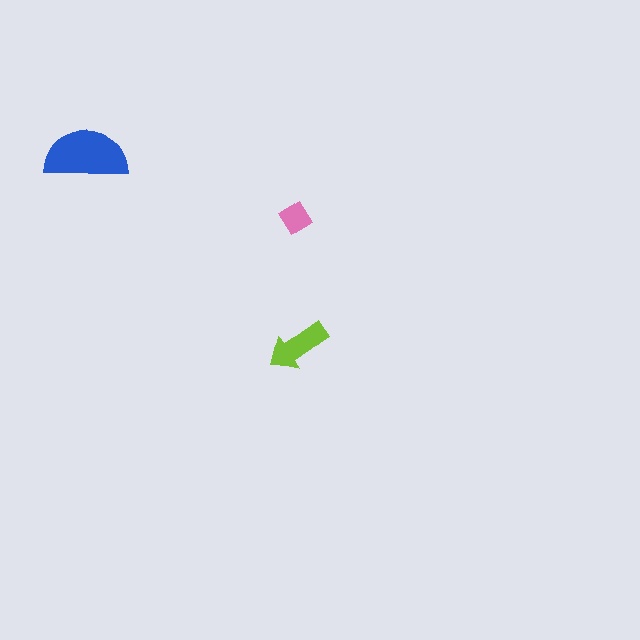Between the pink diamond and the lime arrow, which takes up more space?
The lime arrow.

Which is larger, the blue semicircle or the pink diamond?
The blue semicircle.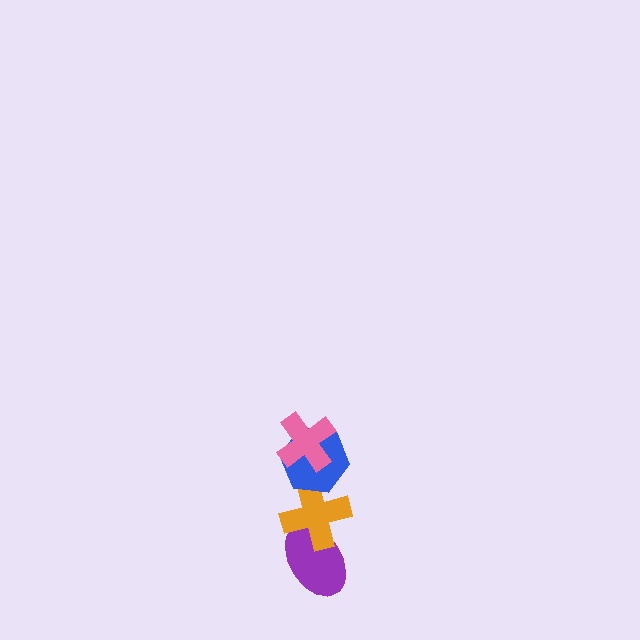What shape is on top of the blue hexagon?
The pink cross is on top of the blue hexagon.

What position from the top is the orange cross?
The orange cross is 3rd from the top.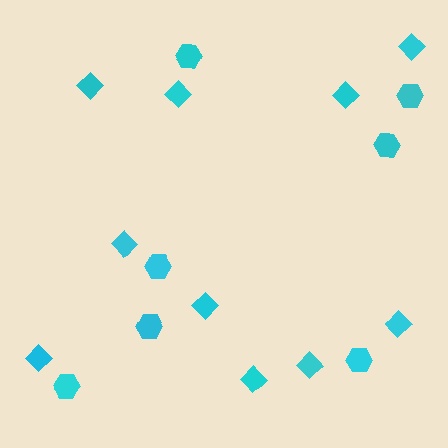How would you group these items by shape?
There are 2 groups: one group of hexagons (7) and one group of diamonds (10).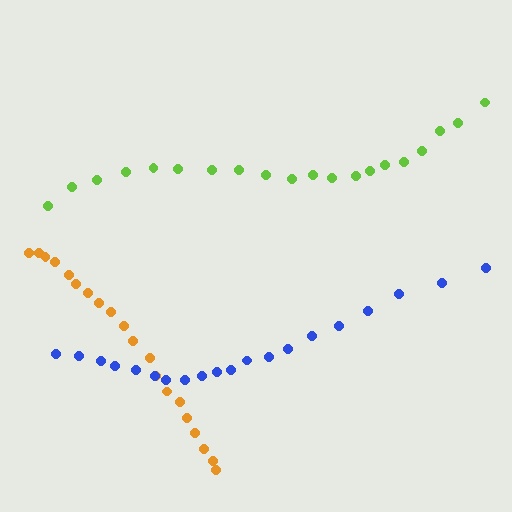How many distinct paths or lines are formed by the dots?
There are 3 distinct paths.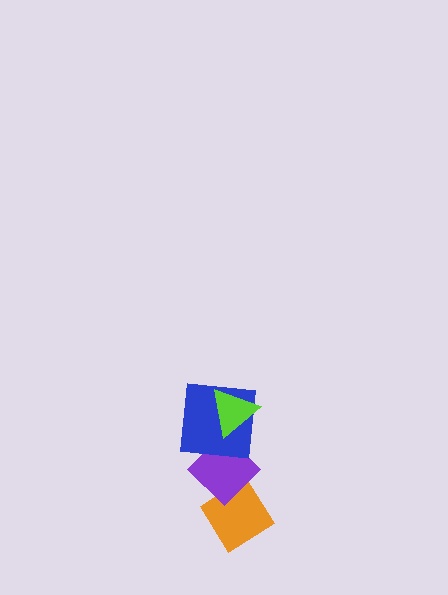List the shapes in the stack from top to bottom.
From top to bottom: the lime triangle, the blue square, the purple diamond, the orange diamond.